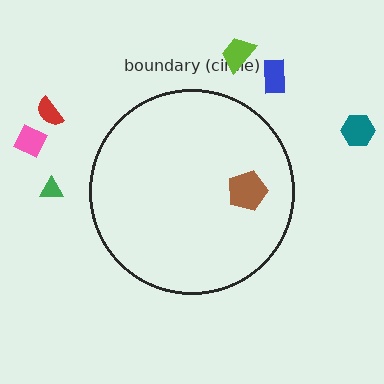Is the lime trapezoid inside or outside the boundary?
Outside.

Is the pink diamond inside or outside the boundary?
Outside.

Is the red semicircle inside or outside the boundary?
Outside.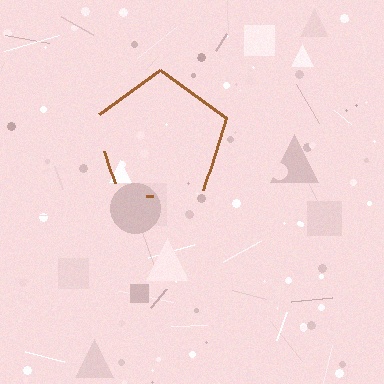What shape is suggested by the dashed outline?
The dashed outline suggests a pentagon.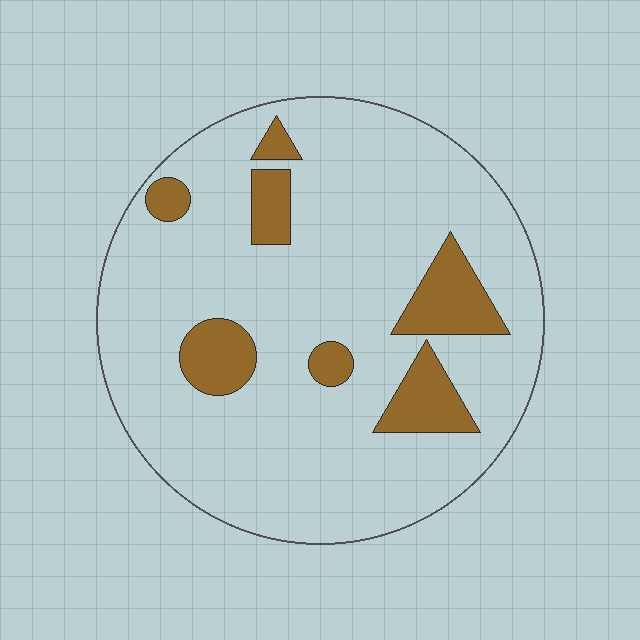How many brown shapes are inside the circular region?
7.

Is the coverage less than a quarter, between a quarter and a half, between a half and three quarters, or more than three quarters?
Less than a quarter.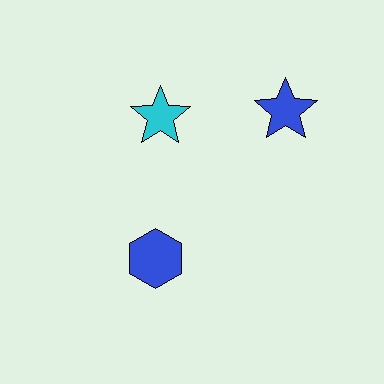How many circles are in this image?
There are no circles.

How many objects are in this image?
There are 3 objects.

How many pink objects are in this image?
There are no pink objects.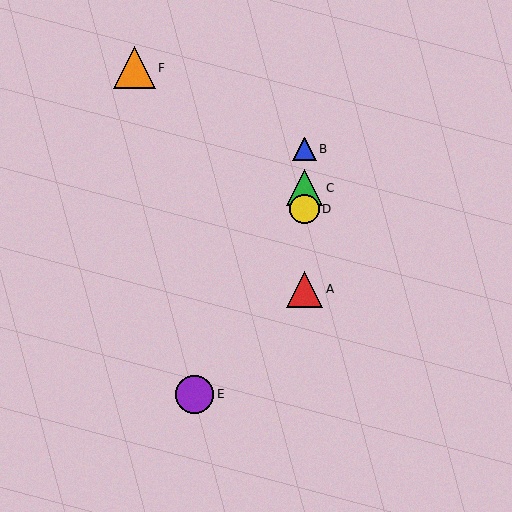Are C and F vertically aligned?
No, C is at x≈305 and F is at x≈134.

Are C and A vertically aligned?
Yes, both are at x≈305.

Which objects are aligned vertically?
Objects A, B, C, D are aligned vertically.